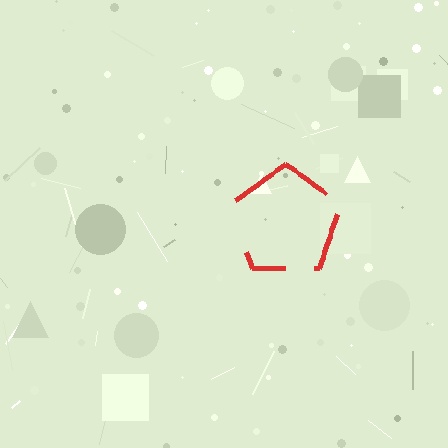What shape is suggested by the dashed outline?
The dashed outline suggests a pentagon.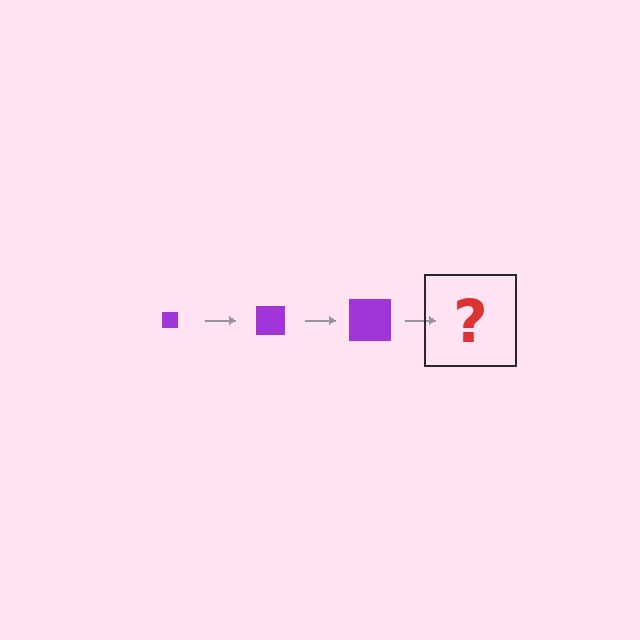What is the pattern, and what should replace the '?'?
The pattern is that the square gets progressively larger each step. The '?' should be a purple square, larger than the previous one.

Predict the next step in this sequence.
The next step is a purple square, larger than the previous one.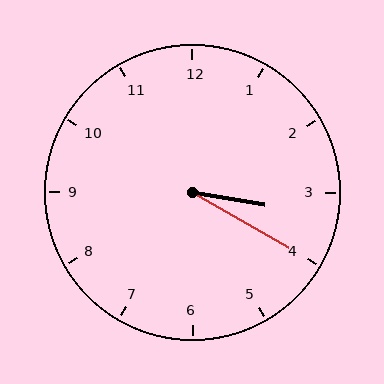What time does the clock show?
3:20.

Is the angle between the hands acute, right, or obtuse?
It is acute.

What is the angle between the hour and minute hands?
Approximately 20 degrees.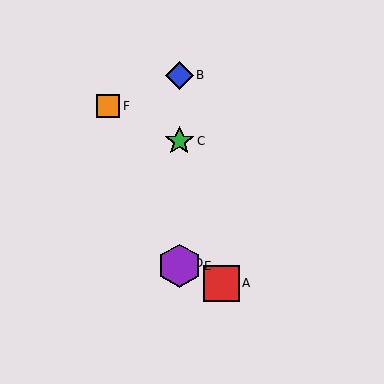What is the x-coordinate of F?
Object F is at x≈108.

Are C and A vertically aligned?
No, C is at x≈179 and A is at x≈221.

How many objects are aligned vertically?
4 objects (B, C, D, E) are aligned vertically.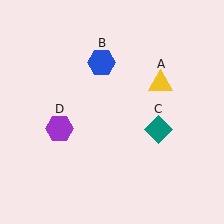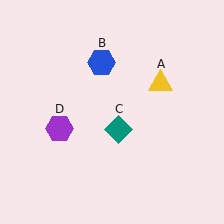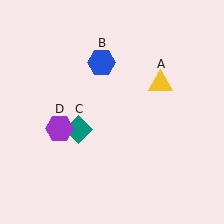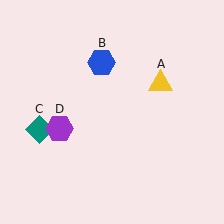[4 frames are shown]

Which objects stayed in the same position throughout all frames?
Yellow triangle (object A) and blue hexagon (object B) and purple hexagon (object D) remained stationary.